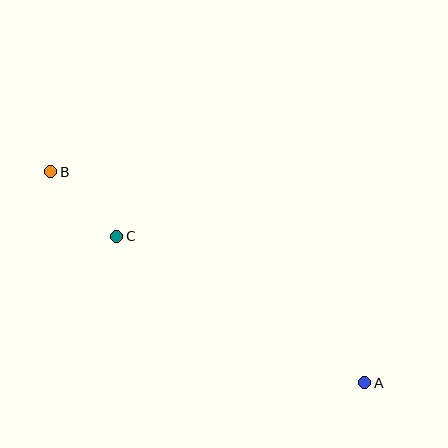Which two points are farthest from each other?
Points A and B are farthest from each other.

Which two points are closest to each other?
Points B and C are closest to each other.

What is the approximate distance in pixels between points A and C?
The distance between A and C is approximately 288 pixels.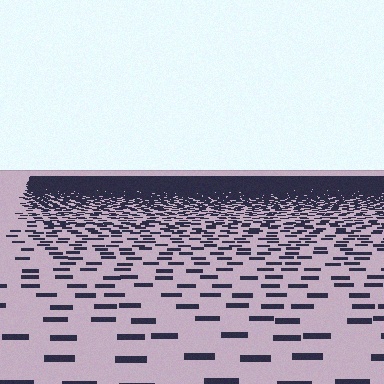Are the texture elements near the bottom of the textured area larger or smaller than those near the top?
Larger. Near the bottom, elements are closer to the viewer and appear at a bigger on-screen size.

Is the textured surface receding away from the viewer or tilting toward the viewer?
The surface is receding away from the viewer. Texture elements get smaller and denser toward the top.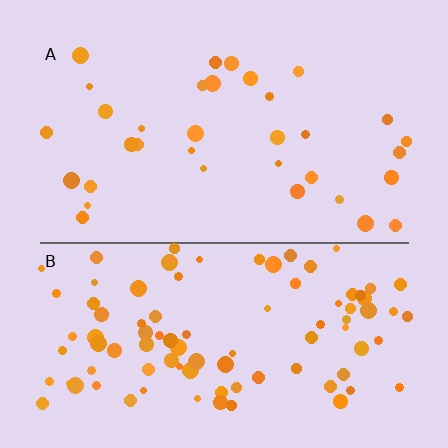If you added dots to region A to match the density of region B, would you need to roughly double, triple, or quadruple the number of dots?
Approximately triple.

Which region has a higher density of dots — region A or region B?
B (the bottom).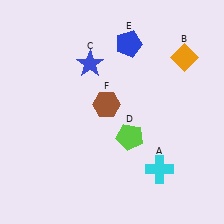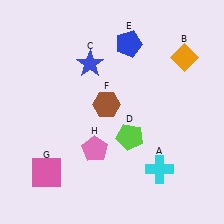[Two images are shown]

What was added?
A pink square (G), a pink pentagon (H) were added in Image 2.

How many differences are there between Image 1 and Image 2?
There are 2 differences between the two images.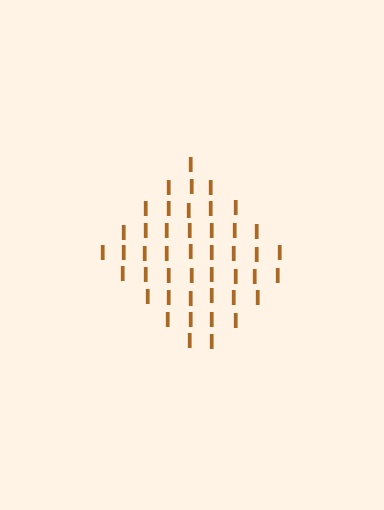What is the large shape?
The large shape is a diamond.